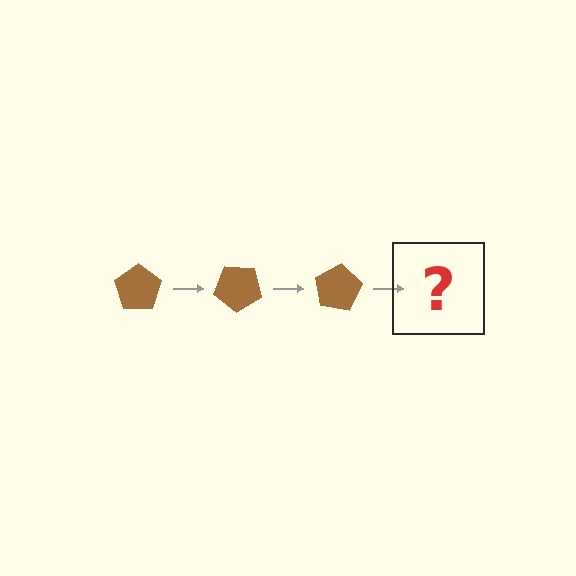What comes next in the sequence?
The next element should be a brown pentagon rotated 120 degrees.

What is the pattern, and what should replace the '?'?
The pattern is that the pentagon rotates 40 degrees each step. The '?' should be a brown pentagon rotated 120 degrees.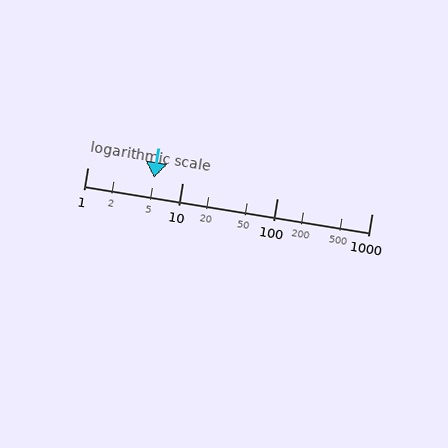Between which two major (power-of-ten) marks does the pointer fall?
The pointer is between 1 and 10.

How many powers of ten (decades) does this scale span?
The scale spans 3 decades, from 1 to 1000.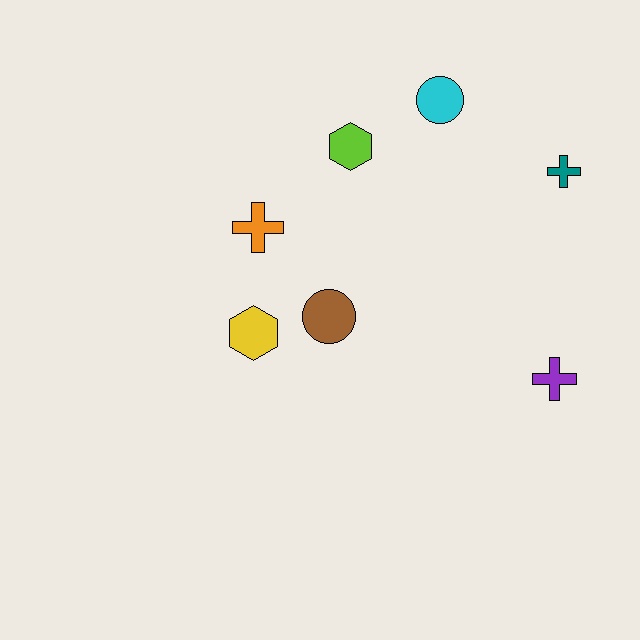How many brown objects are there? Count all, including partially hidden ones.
There is 1 brown object.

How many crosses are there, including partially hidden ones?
There are 3 crosses.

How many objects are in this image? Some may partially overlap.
There are 7 objects.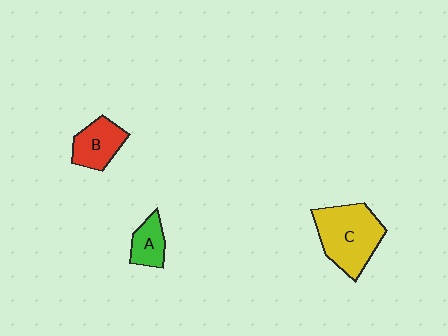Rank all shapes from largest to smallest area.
From largest to smallest: C (yellow), B (red), A (green).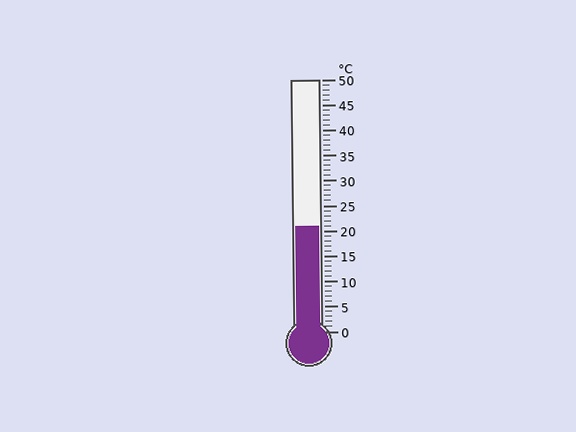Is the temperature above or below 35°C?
The temperature is below 35°C.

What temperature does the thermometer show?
The thermometer shows approximately 21°C.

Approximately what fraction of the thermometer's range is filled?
The thermometer is filled to approximately 40% of its range.